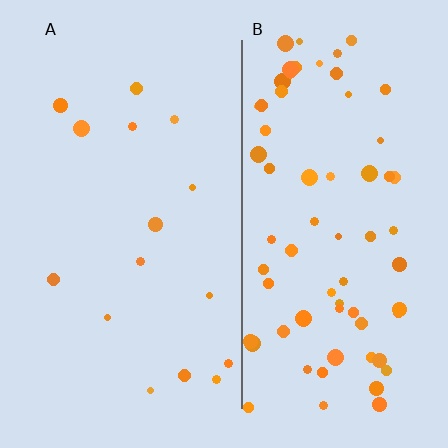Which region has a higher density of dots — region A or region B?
B (the right).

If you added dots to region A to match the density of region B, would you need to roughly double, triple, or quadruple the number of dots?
Approximately quadruple.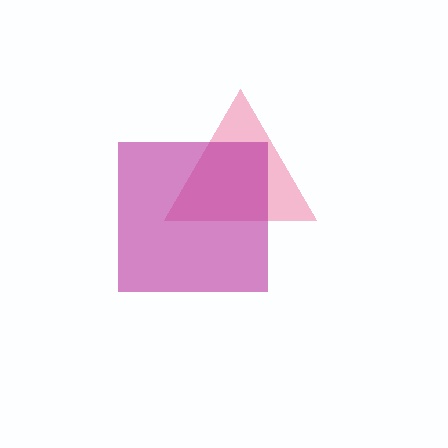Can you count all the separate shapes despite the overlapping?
Yes, there are 2 separate shapes.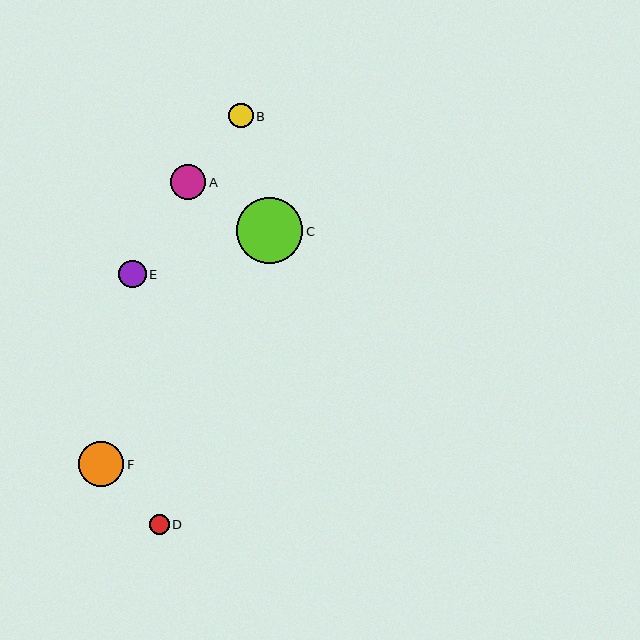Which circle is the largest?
Circle C is the largest with a size of approximately 66 pixels.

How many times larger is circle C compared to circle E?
Circle C is approximately 2.4 times the size of circle E.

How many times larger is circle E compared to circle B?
Circle E is approximately 1.1 times the size of circle B.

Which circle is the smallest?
Circle D is the smallest with a size of approximately 20 pixels.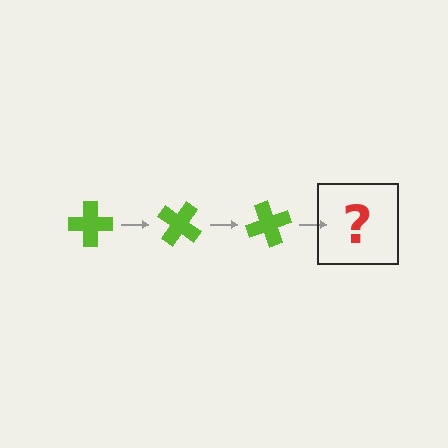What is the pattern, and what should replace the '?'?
The pattern is that the cross rotates 35 degrees each step. The '?' should be a lime cross rotated 105 degrees.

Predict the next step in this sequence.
The next step is a lime cross rotated 105 degrees.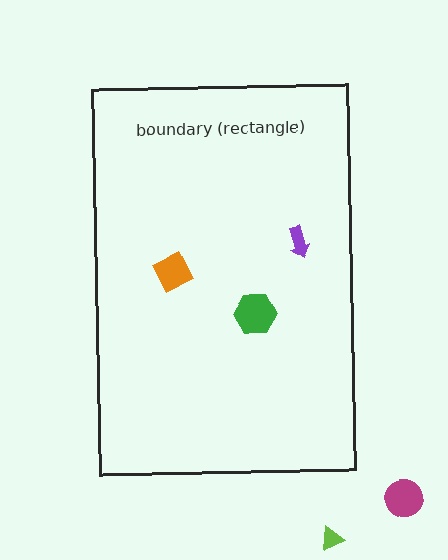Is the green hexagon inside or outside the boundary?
Inside.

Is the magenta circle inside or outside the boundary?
Outside.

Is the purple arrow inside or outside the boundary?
Inside.